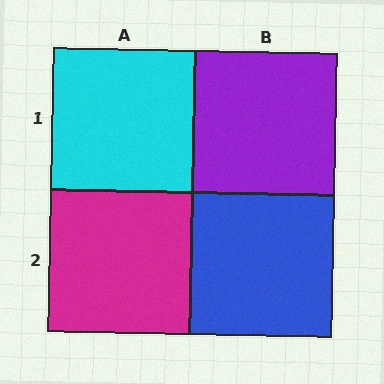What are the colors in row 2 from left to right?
Magenta, blue.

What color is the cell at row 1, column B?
Purple.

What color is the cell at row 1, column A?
Cyan.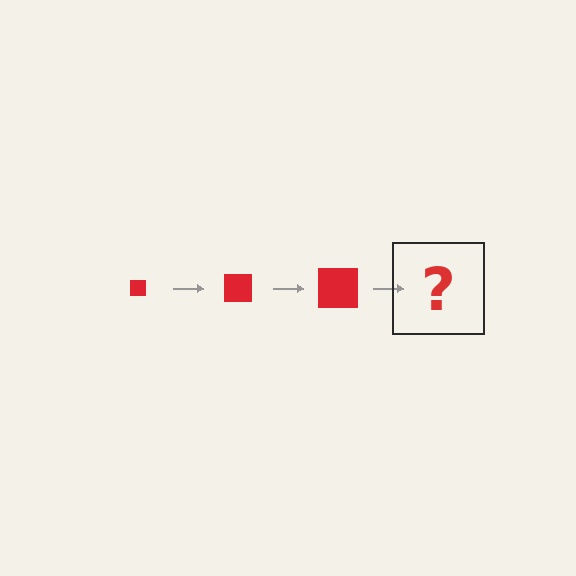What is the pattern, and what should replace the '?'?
The pattern is that the square gets progressively larger each step. The '?' should be a red square, larger than the previous one.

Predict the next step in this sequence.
The next step is a red square, larger than the previous one.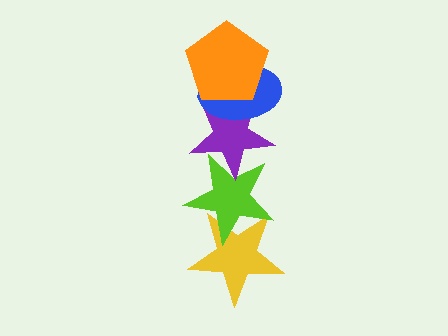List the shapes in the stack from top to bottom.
From top to bottom: the orange pentagon, the blue ellipse, the purple star, the lime star, the yellow star.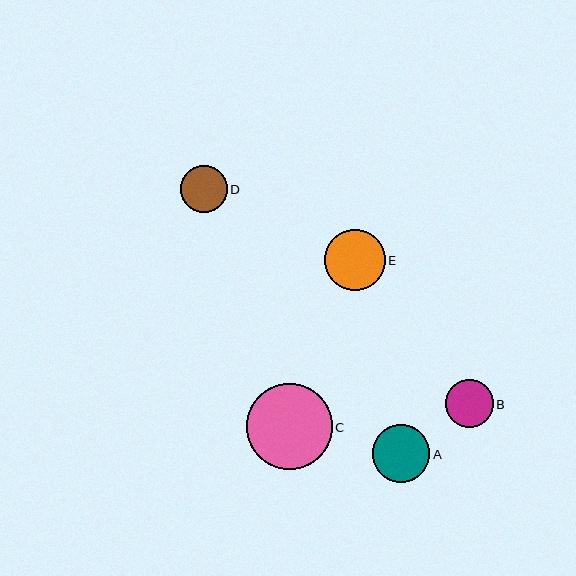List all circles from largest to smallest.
From largest to smallest: C, E, A, B, D.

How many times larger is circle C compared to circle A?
Circle C is approximately 1.5 times the size of circle A.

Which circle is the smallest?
Circle D is the smallest with a size of approximately 47 pixels.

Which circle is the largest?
Circle C is the largest with a size of approximately 86 pixels.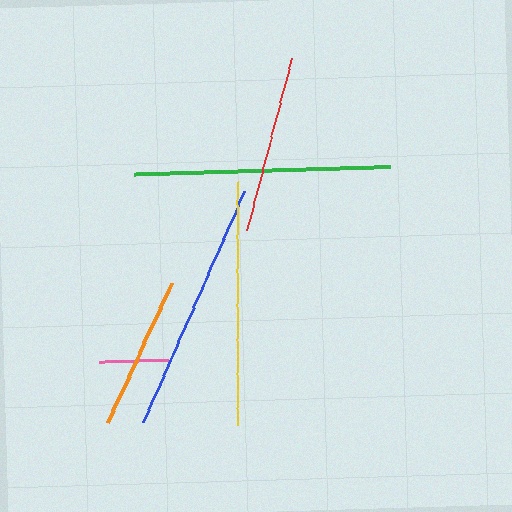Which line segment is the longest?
The green line is the longest at approximately 257 pixels.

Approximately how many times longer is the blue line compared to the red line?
The blue line is approximately 1.4 times the length of the red line.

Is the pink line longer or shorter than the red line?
The red line is longer than the pink line.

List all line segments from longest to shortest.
From longest to shortest: green, blue, yellow, red, orange, pink.